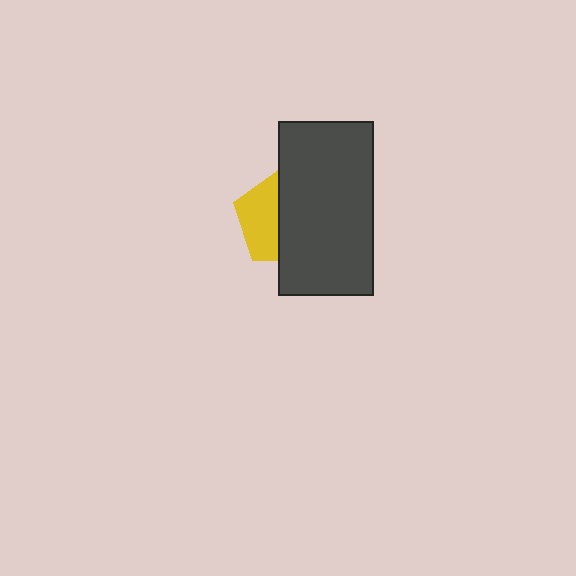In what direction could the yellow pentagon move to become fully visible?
The yellow pentagon could move left. That would shift it out from behind the dark gray rectangle entirely.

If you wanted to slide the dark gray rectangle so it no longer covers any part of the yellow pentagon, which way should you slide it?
Slide it right — that is the most direct way to separate the two shapes.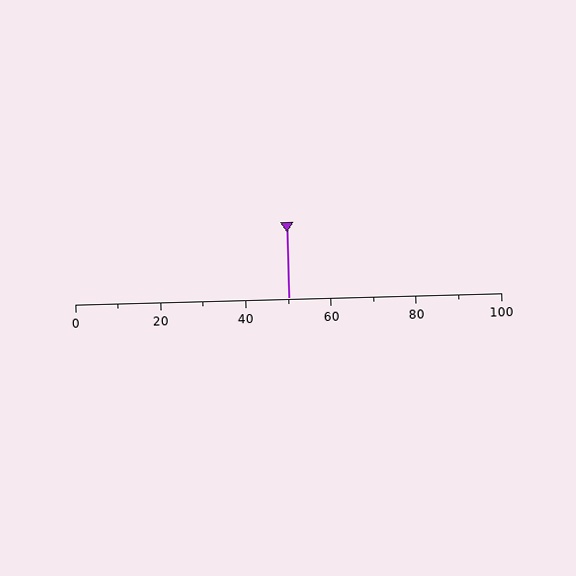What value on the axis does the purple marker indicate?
The marker indicates approximately 50.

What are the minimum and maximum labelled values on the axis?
The axis runs from 0 to 100.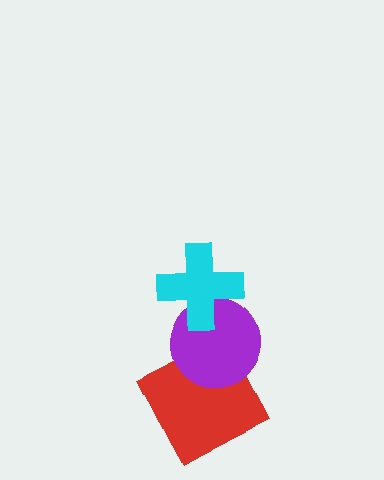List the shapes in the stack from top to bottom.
From top to bottom: the cyan cross, the purple circle, the red square.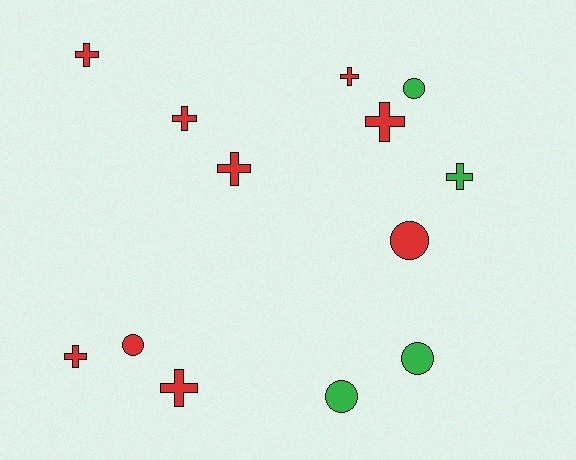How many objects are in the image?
There are 13 objects.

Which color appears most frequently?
Red, with 9 objects.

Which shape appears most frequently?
Cross, with 8 objects.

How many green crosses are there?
There is 1 green cross.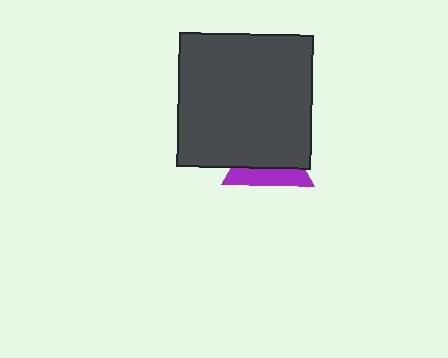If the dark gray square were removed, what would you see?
You would see the complete purple triangle.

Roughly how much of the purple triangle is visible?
A small part of it is visible (roughly 39%).